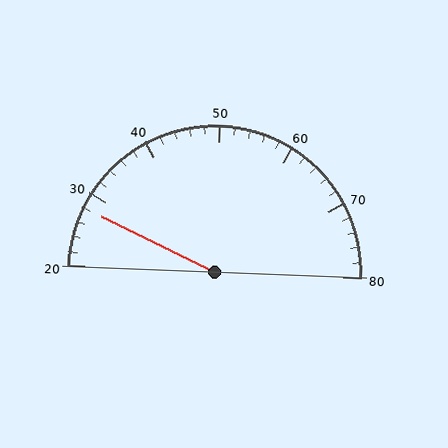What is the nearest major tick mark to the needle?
The nearest major tick mark is 30.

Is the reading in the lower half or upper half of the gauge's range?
The reading is in the lower half of the range (20 to 80).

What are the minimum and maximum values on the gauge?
The gauge ranges from 20 to 80.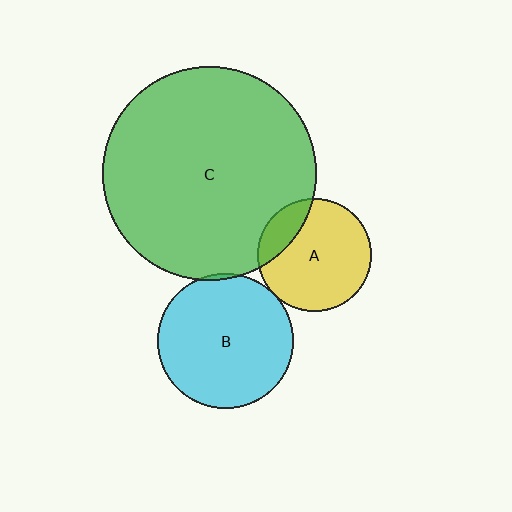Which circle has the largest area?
Circle C (green).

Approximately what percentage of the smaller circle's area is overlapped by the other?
Approximately 20%.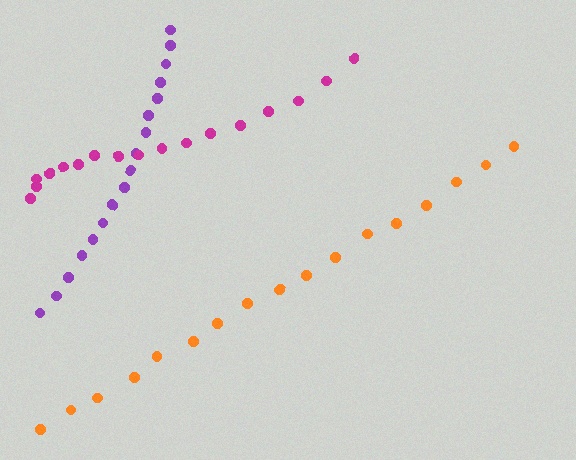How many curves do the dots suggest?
There are 3 distinct paths.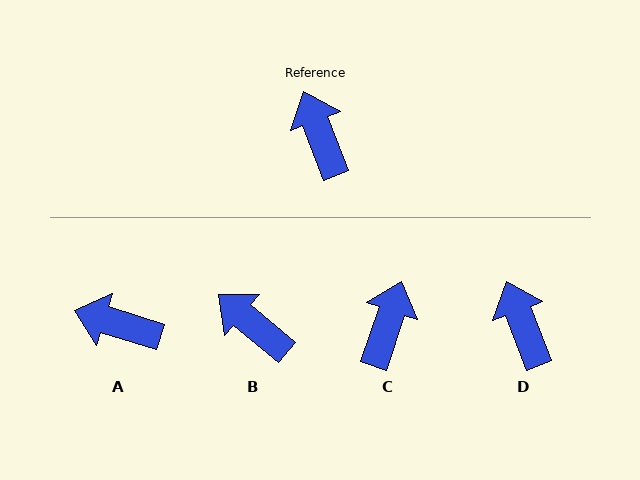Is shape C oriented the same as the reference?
No, it is off by about 40 degrees.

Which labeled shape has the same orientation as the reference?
D.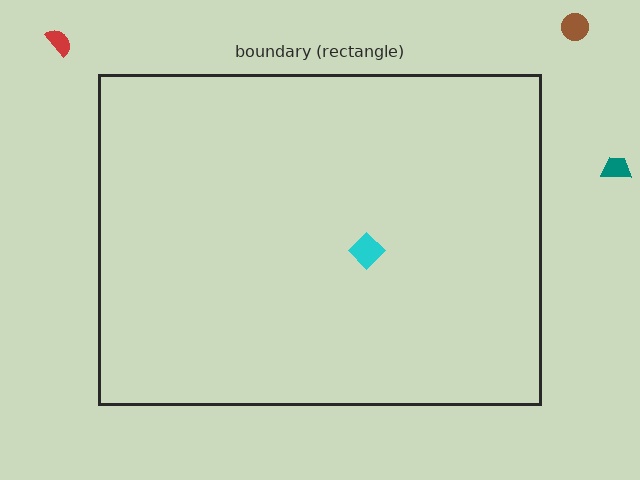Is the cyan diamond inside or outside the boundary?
Inside.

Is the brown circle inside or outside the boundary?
Outside.